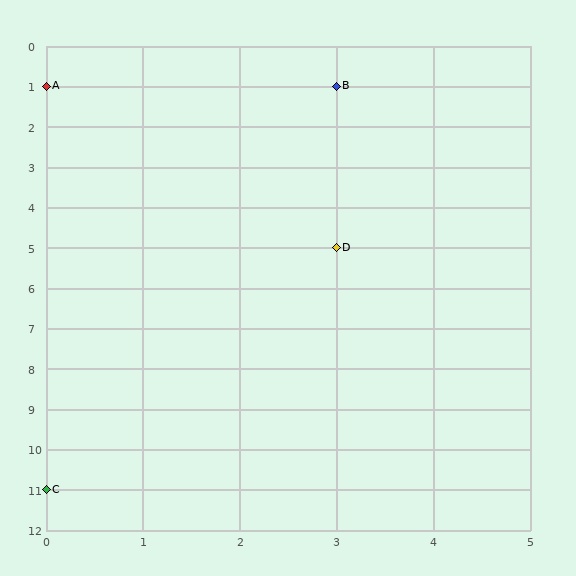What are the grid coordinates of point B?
Point B is at grid coordinates (3, 1).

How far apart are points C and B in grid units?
Points C and B are 3 columns and 10 rows apart (about 10.4 grid units diagonally).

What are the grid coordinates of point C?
Point C is at grid coordinates (0, 11).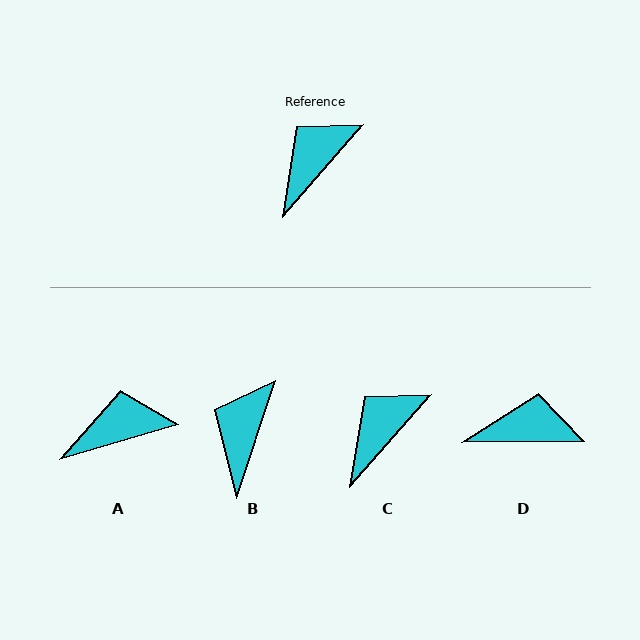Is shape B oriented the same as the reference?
No, it is off by about 23 degrees.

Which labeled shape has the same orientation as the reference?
C.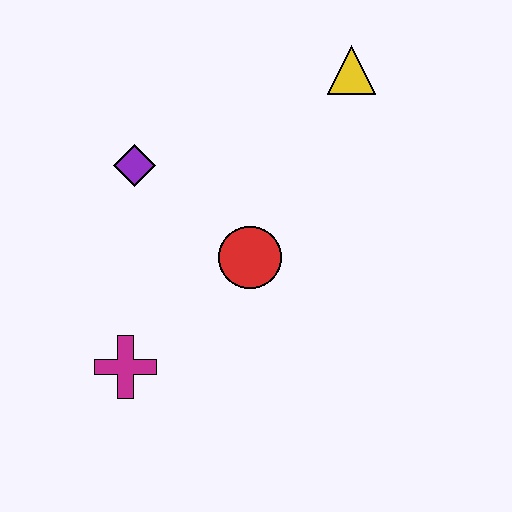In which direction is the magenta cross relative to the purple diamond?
The magenta cross is below the purple diamond.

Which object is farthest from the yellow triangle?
The magenta cross is farthest from the yellow triangle.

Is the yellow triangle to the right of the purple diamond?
Yes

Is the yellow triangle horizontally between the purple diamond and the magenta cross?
No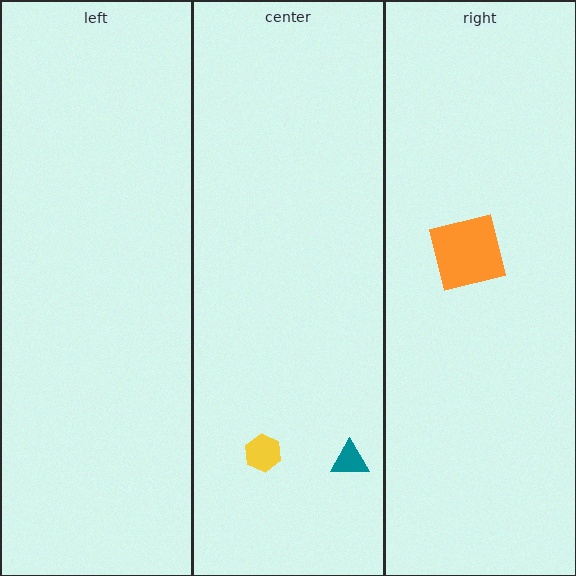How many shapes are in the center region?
2.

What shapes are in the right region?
The orange square.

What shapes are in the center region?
The yellow hexagon, the teal triangle.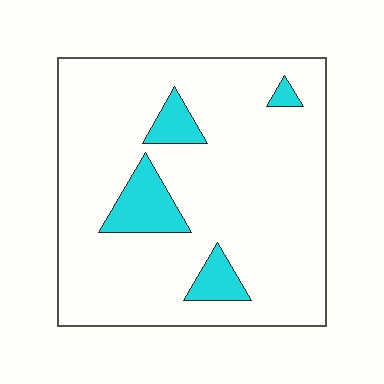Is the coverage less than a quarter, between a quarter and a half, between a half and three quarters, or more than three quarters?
Less than a quarter.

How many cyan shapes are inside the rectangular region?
4.